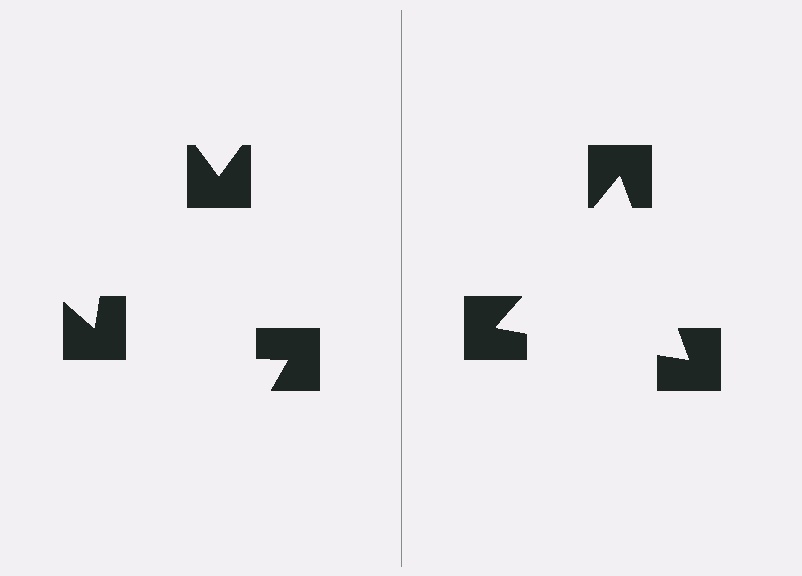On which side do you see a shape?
An illusory triangle appears on the right side. On the left side the wedge cuts are rotated, so no coherent shape forms.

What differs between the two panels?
The notched squares are positioned identically on both sides; only the wedge orientations differ. On the right they align to a triangle; on the left they are misaligned.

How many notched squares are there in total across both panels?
6 — 3 on each side.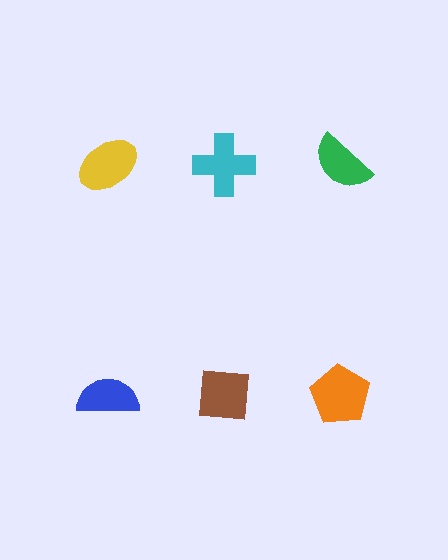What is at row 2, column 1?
A blue semicircle.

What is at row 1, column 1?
A yellow ellipse.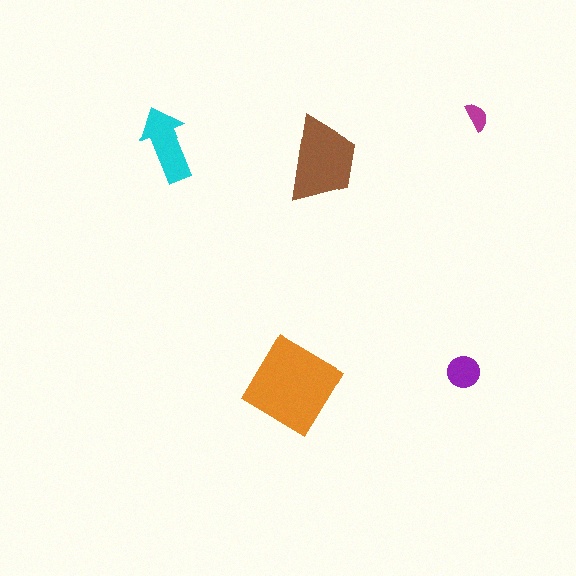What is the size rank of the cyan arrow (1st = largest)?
3rd.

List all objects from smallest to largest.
The magenta semicircle, the purple circle, the cyan arrow, the brown trapezoid, the orange diamond.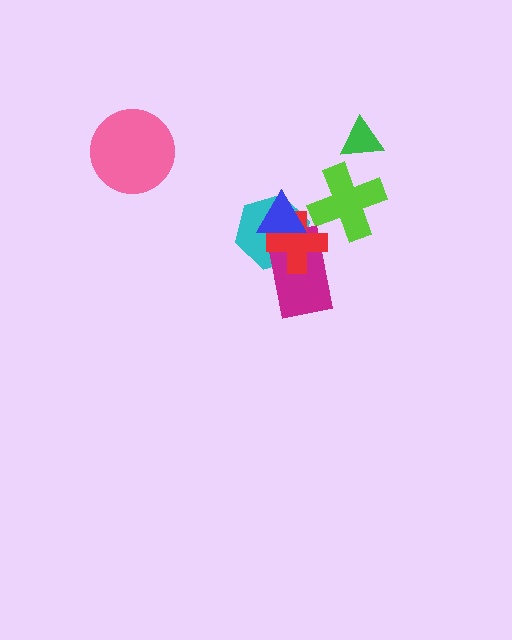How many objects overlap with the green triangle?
0 objects overlap with the green triangle.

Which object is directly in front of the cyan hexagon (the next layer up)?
The magenta rectangle is directly in front of the cyan hexagon.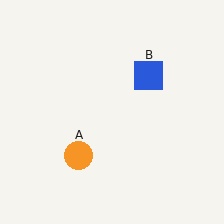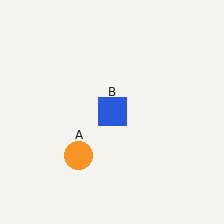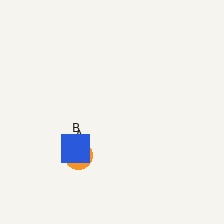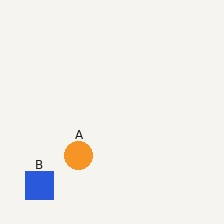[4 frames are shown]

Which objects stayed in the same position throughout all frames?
Orange circle (object A) remained stationary.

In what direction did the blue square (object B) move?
The blue square (object B) moved down and to the left.